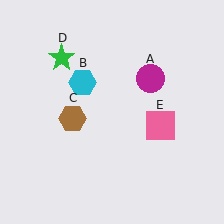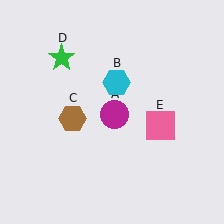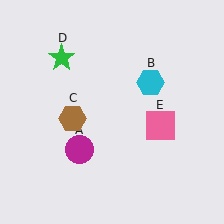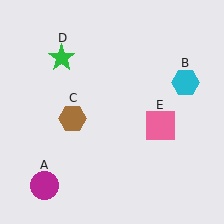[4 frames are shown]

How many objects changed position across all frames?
2 objects changed position: magenta circle (object A), cyan hexagon (object B).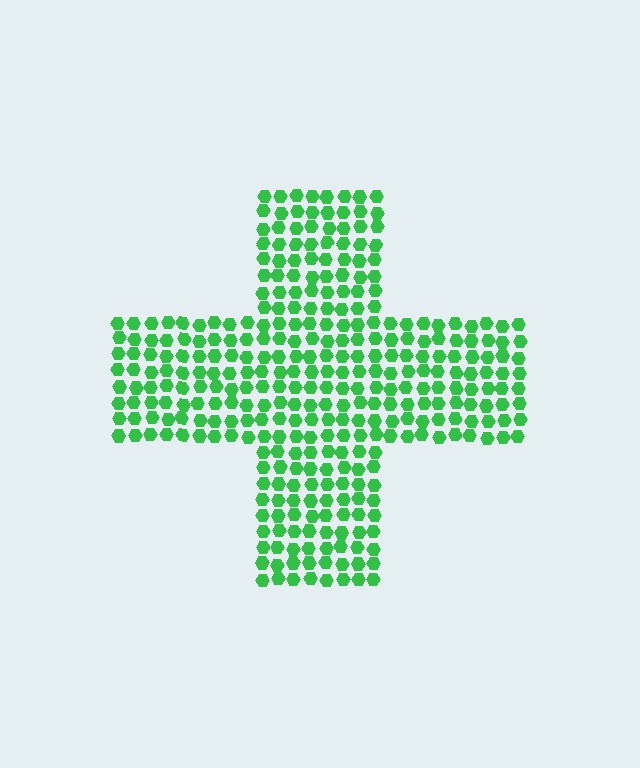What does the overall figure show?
The overall figure shows a cross.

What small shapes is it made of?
It is made of small hexagons.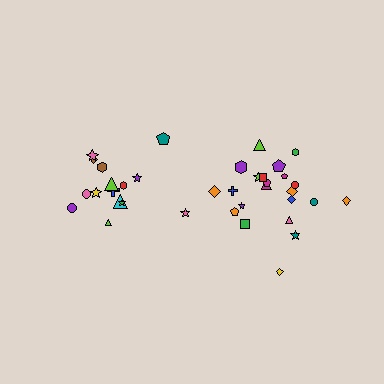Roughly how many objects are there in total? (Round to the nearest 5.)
Roughly 35 objects in total.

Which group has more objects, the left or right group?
The right group.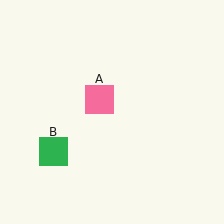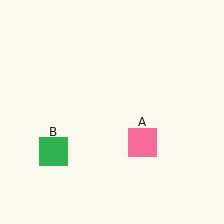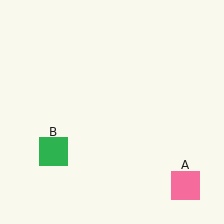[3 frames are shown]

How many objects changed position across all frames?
1 object changed position: pink square (object A).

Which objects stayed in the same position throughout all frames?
Green square (object B) remained stationary.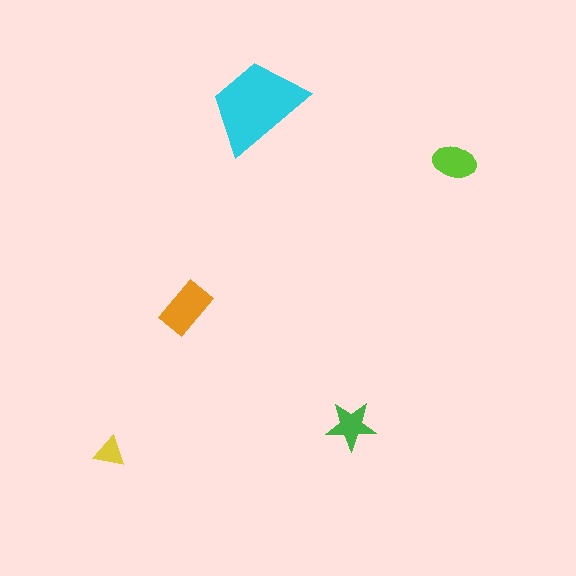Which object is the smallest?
The yellow triangle.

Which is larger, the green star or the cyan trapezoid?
The cyan trapezoid.